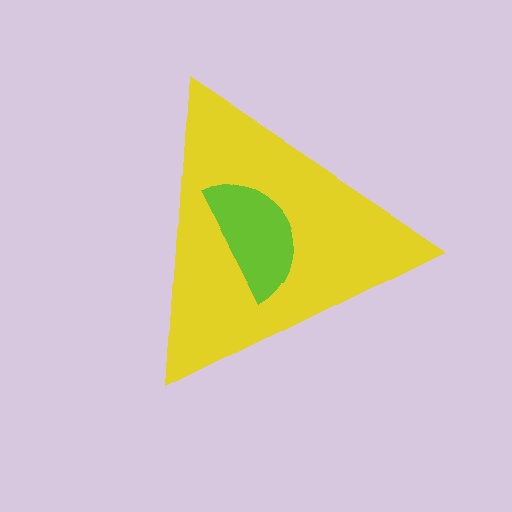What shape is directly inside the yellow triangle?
The lime semicircle.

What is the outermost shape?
The yellow triangle.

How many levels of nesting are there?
2.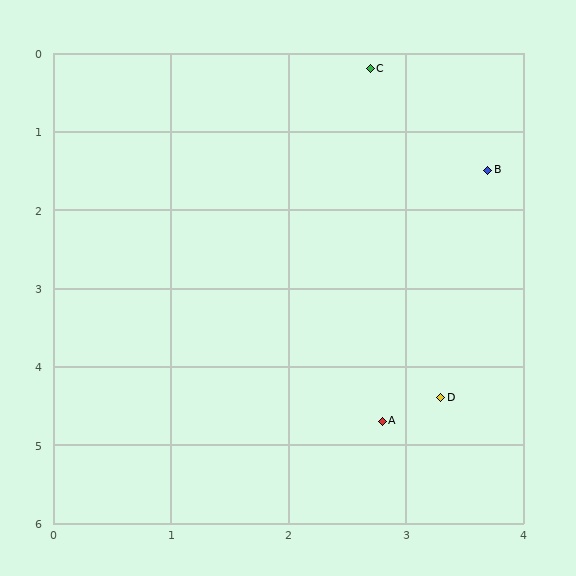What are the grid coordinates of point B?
Point B is at approximately (3.7, 1.5).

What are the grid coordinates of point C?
Point C is at approximately (2.7, 0.2).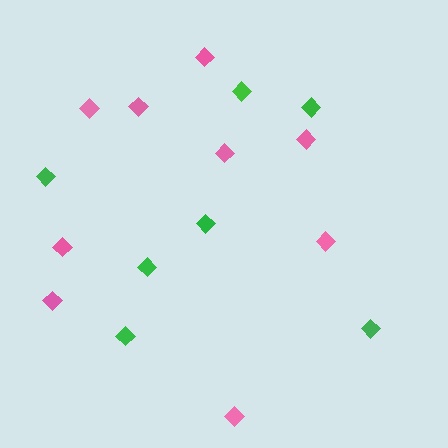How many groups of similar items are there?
There are 2 groups: one group of pink diamonds (9) and one group of green diamonds (7).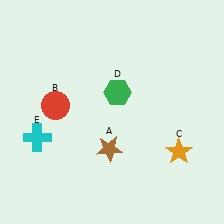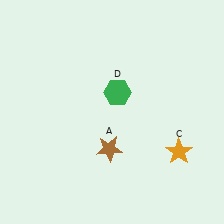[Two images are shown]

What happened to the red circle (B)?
The red circle (B) was removed in Image 2. It was in the top-left area of Image 1.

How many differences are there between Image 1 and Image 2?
There are 2 differences between the two images.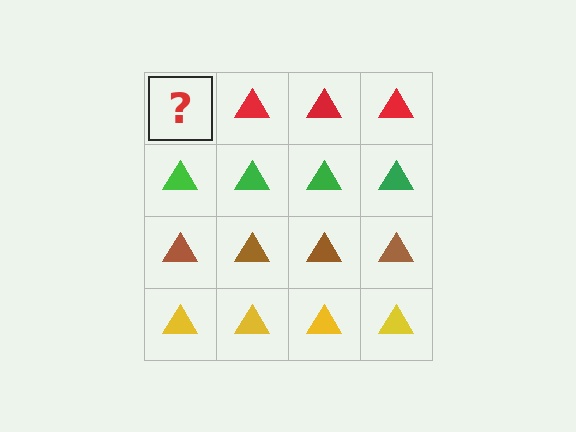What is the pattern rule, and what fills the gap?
The rule is that each row has a consistent color. The gap should be filled with a red triangle.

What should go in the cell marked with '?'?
The missing cell should contain a red triangle.